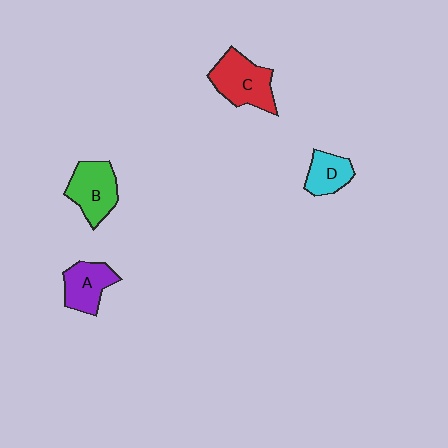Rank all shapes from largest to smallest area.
From largest to smallest: C (red), B (green), A (purple), D (cyan).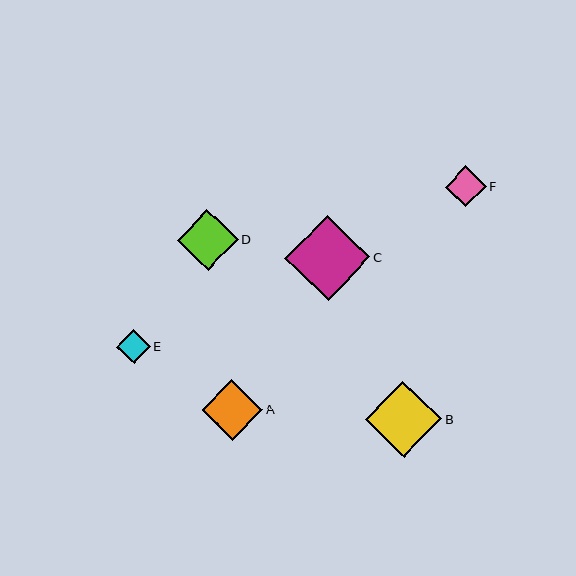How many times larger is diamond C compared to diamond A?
Diamond C is approximately 1.4 times the size of diamond A.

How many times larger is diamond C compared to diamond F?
Diamond C is approximately 2.1 times the size of diamond F.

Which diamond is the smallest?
Diamond E is the smallest with a size of approximately 34 pixels.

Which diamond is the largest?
Diamond C is the largest with a size of approximately 85 pixels.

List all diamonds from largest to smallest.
From largest to smallest: C, B, A, D, F, E.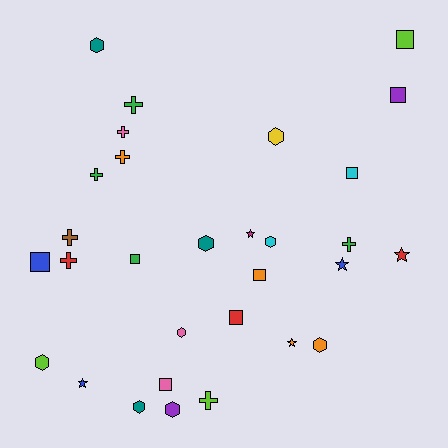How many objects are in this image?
There are 30 objects.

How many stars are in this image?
There are 5 stars.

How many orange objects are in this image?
There are 4 orange objects.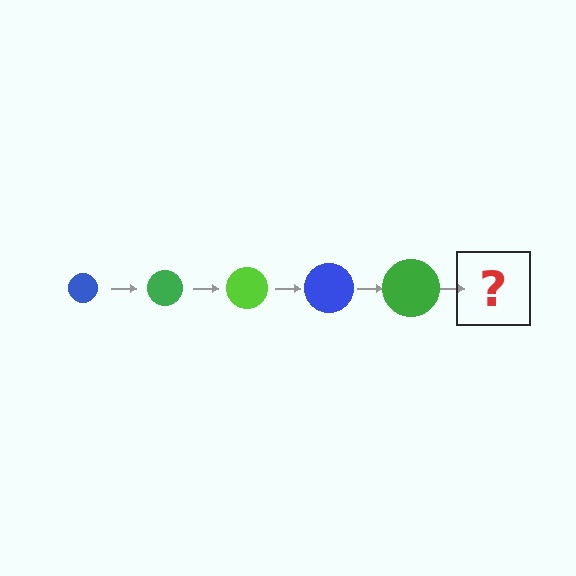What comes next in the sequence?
The next element should be a lime circle, larger than the previous one.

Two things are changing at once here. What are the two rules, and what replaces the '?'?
The two rules are that the circle grows larger each step and the color cycles through blue, green, and lime. The '?' should be a lime circle, larger than the previous one.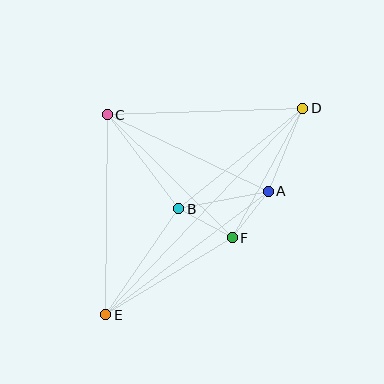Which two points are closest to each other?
Points A and F are closest to each other.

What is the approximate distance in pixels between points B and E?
The distance between B and E is approximately 129 pixels.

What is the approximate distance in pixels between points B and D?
The distance between B and D is approximately 160 pixels.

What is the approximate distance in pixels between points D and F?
The distance between D and F is approximately 148 pixels.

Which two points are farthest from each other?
Points D and E are farthest from each other.